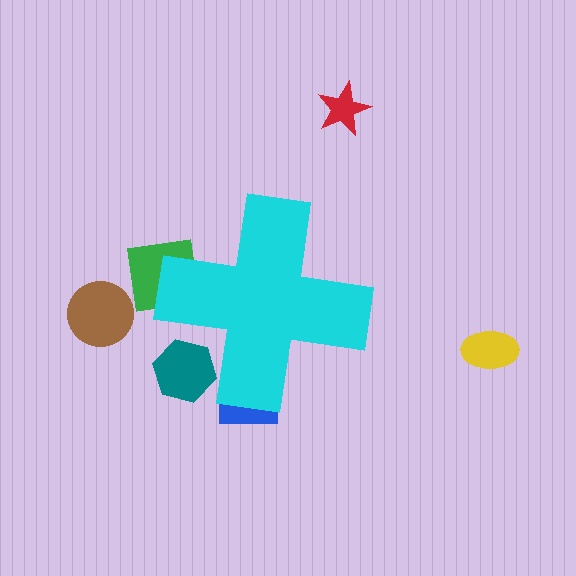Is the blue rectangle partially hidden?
Yes, the blue rectangle is partially hidden behind the cyan cross.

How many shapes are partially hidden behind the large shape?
3 shapes are partially hidden.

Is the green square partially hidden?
Yes, the green square is partially hidden behind the cyan cross.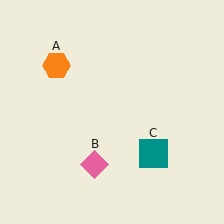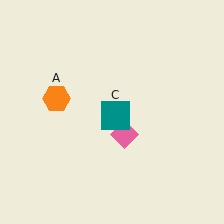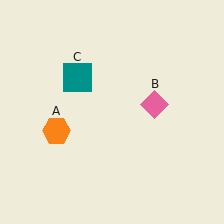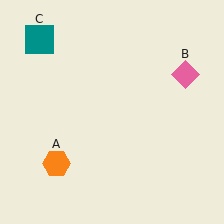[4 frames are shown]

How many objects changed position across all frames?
3 objects changed position: orange hexagon (object A), pink diamond (object B), teal square (object C).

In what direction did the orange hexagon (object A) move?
The orange hexagon (object A) moved down.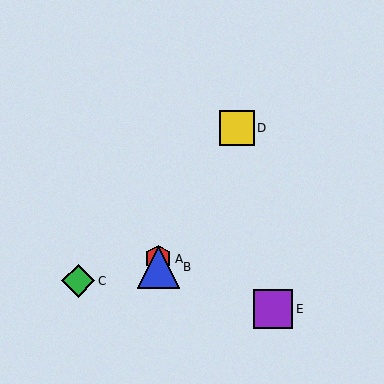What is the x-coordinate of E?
Object E is at x≈273.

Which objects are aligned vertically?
Objects A, B are aligned vertically.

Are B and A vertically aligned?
Yes, both are at x≈158.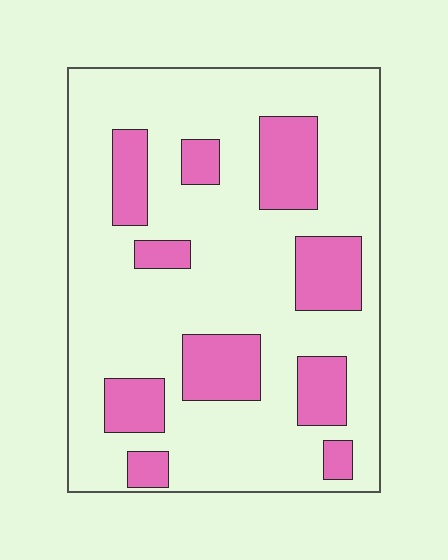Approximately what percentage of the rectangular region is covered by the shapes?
Approximately 25%.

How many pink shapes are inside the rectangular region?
10.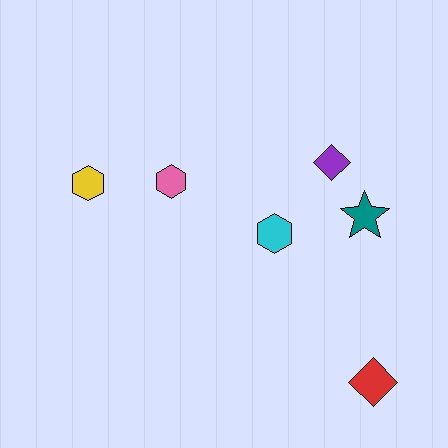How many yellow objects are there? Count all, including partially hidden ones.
There is 1 yellow object.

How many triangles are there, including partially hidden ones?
There are no triangles.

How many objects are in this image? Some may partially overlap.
There are 6 objects.